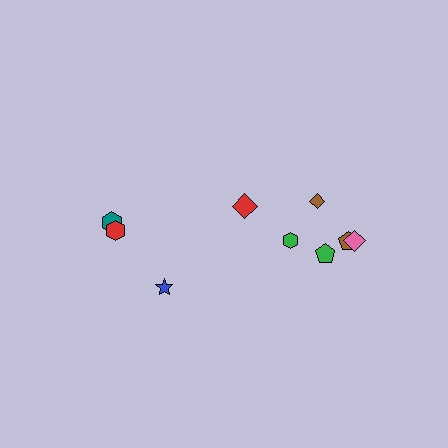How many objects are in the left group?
There are 3 objects.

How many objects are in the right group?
There are 6 objects.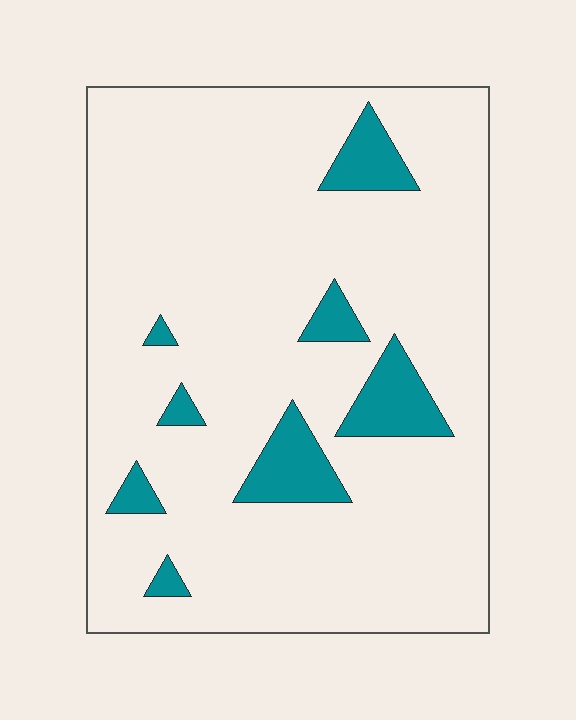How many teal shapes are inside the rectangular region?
8.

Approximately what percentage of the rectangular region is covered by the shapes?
Approximately 10%.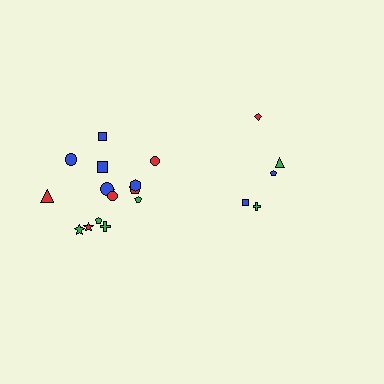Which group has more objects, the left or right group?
The left group.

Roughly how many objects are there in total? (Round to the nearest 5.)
Roughly 20 objects in total.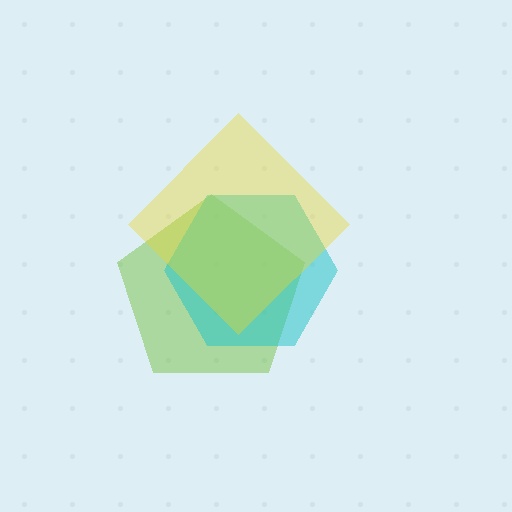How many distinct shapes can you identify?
There are 3 distinct shapes: a lime pentagon, a cyan hexagon, a yellow diamond.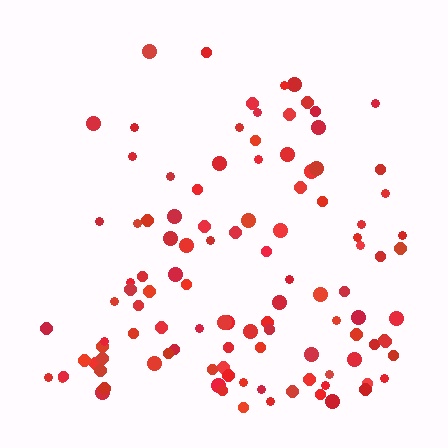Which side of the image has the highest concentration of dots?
The bottom.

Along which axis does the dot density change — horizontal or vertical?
Vertical.